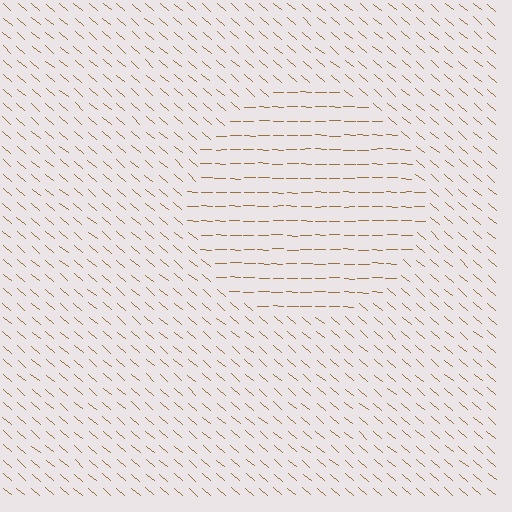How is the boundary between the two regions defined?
The boundary is defined purely by a change in line orientation (approximately 39 degrees difference). All lines are the same color and thickness.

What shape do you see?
I see a circle.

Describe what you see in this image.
The image is filled with small brown line segments. A circle region in the image has lines oriented differently from the surrounding lines, creating a visible texture boundary.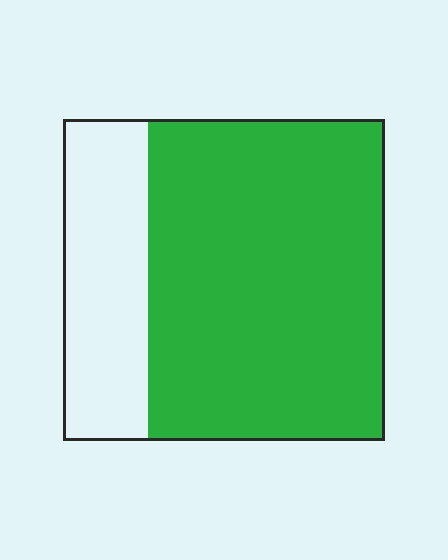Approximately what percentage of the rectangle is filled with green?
Approximately 75%.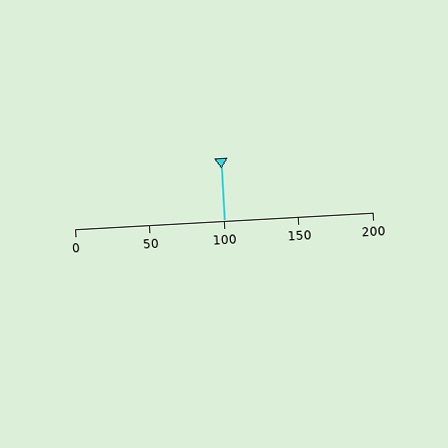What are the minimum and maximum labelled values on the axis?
The axis runs from 0 to 200.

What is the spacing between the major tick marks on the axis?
The major ticks are spaced 50 apart.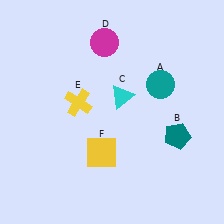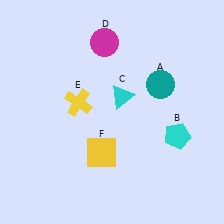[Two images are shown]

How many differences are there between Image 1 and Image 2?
There is 1 difference between the two images.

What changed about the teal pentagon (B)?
In Image 1, B is teal. In Image 2, it changed to cyan.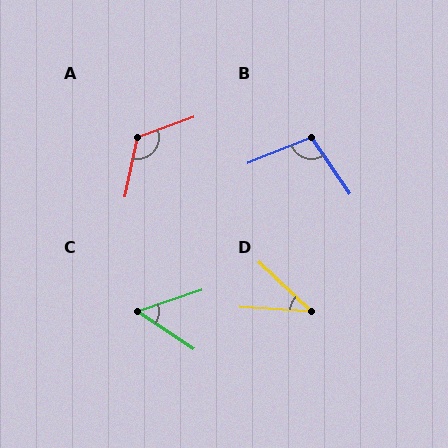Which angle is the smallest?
D, at approximately 40 degrees.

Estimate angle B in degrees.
Approximately 103 degrees.